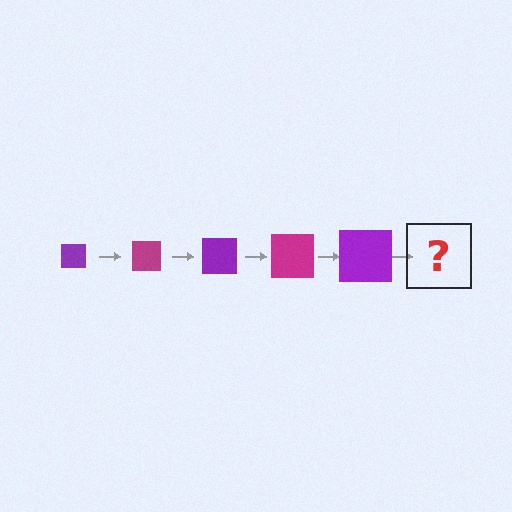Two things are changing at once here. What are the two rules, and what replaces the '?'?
The two rules are that the square grows larger each step and the color cycles through purple and magenta. The '?' should be a magenta square, larger than the previous one.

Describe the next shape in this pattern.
It should be a magenta square, larger than the previous one.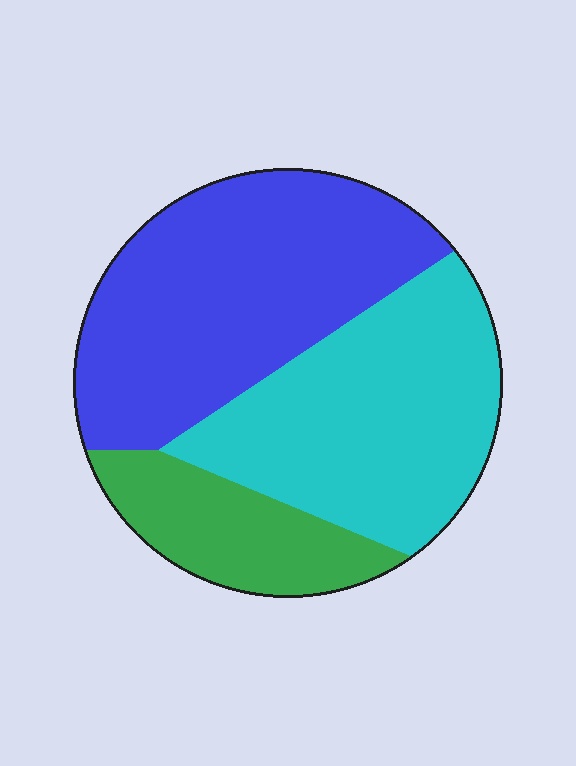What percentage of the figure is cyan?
Cyan takes up about three eighths (3/8) of the figure.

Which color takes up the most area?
Blue, at roughly 45%.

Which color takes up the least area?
Green, at roughly 15%.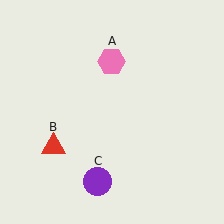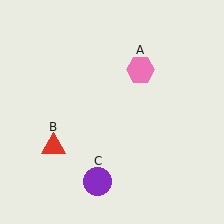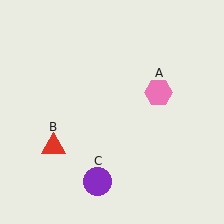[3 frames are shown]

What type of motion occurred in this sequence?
The pink hexagon (object A) rotated clockwise around the center of the scene.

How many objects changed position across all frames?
1 object changed position: pink hexagon (object A).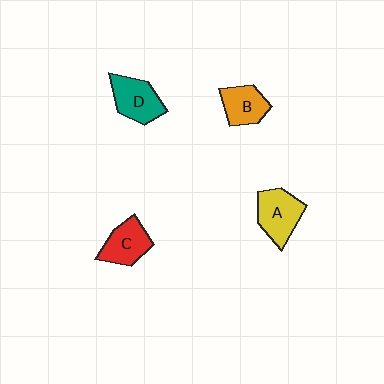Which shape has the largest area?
Shape A (yellow).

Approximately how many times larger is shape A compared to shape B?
Approximately 1.3 times.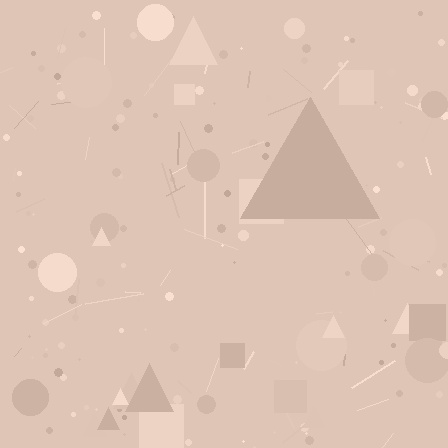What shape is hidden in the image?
A triangle is hidden in the image.